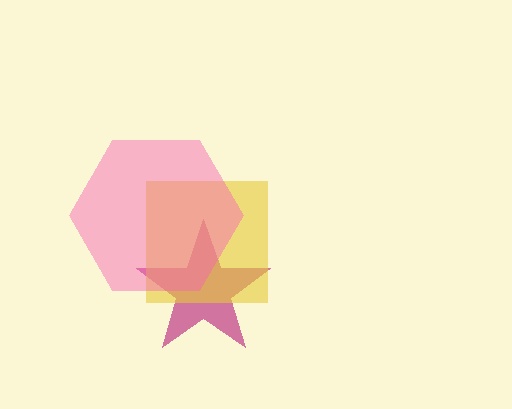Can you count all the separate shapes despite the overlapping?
Yes, there are 3 separate shapes.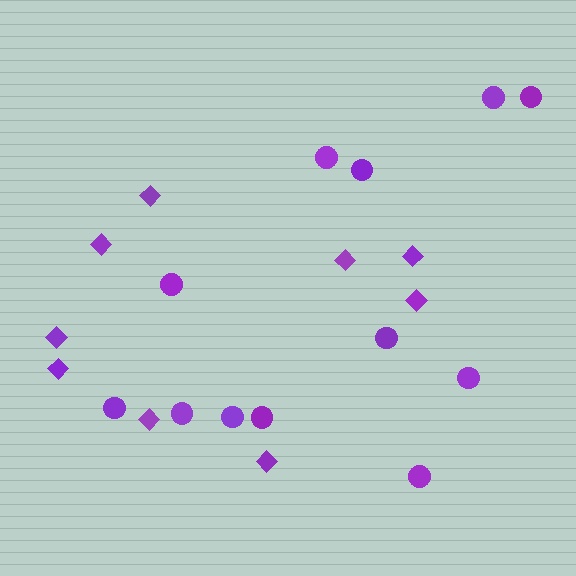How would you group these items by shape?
There are 2 groups: one group of diamonds (9) and one group of circles (12).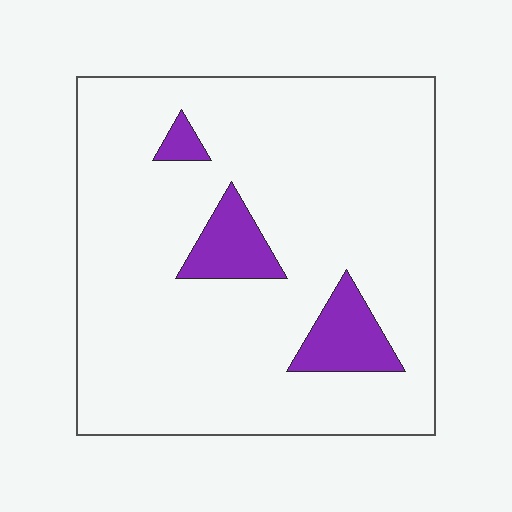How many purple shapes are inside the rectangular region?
3.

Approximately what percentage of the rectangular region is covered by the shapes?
Approximately 10%.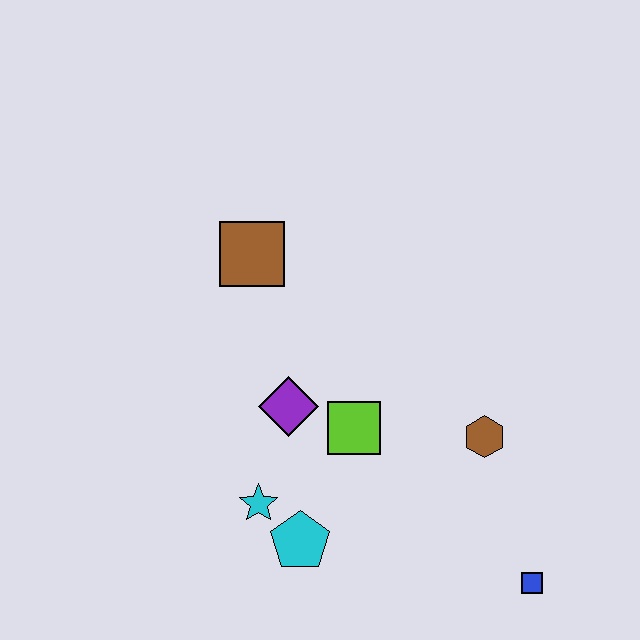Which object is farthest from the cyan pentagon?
The brown square is farthest from the cyan pentagon.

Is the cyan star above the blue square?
Yes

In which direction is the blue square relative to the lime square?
The blue square is to the right of the lime square.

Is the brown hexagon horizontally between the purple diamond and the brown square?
No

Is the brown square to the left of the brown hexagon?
Yes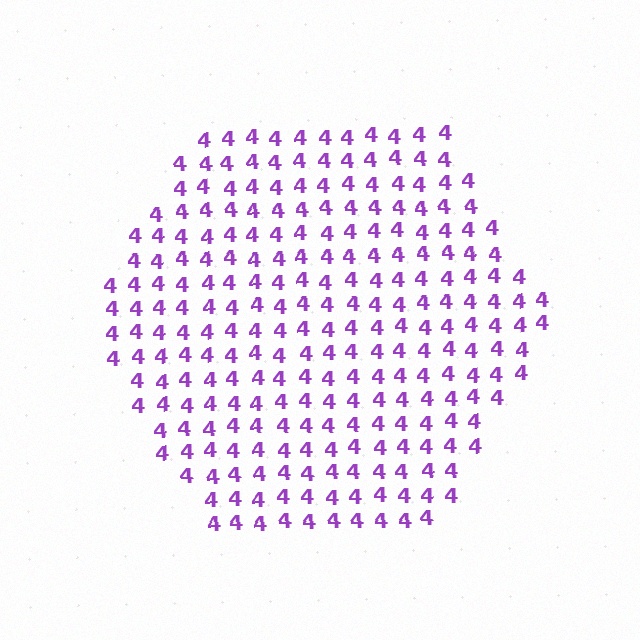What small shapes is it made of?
It is made of small digit 4's.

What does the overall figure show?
The overall figure shows a hexagon.